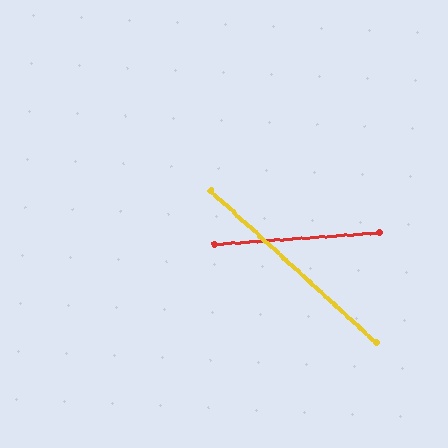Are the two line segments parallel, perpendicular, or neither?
Neither parallel nor perpendicular — they differ by about 46°.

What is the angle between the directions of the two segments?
Approximately 46 degrees.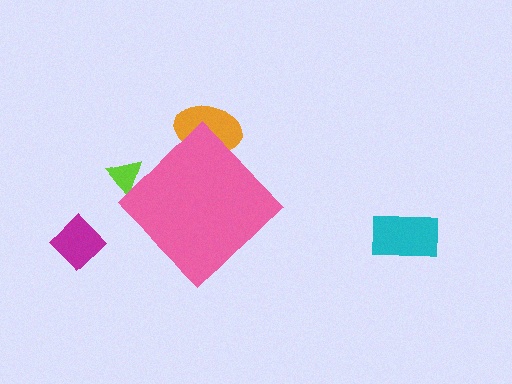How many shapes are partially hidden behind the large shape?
2 shapes are partially hidden.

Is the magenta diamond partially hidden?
No, the magenta diamond is fully visible.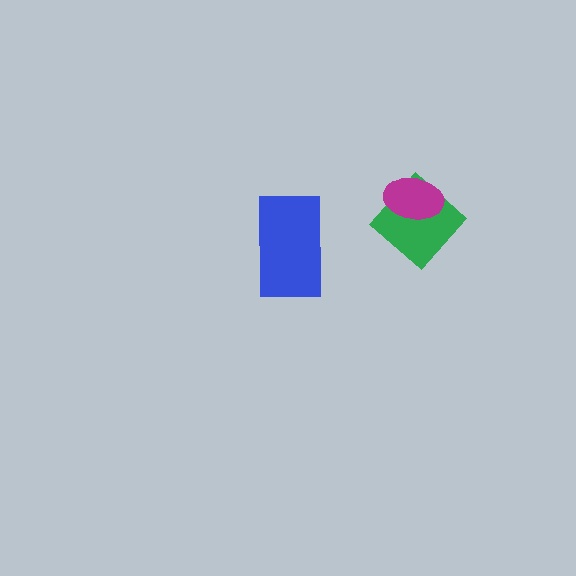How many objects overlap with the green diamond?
1 object overlaps with the green diamond.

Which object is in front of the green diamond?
The magenta ellipse is in front of the green diamond.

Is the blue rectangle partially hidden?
No, no other shape covers it.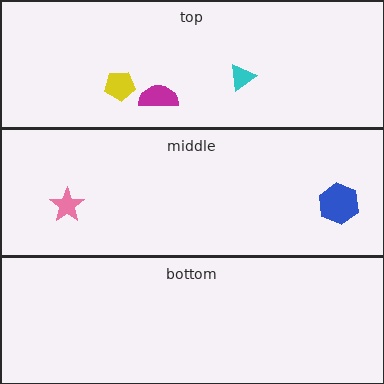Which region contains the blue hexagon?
The middle region.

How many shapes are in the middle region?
2.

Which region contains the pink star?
The middle region.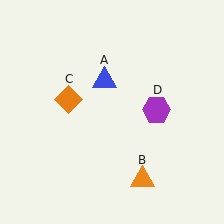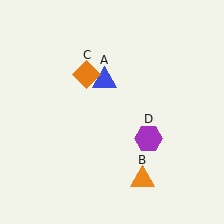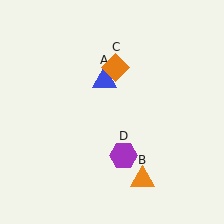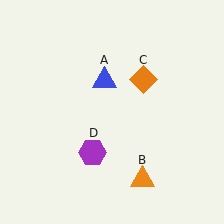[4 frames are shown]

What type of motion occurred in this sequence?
The orange diamond (object C), purple hexagon (object D) rotated clockwise around the center of the scene.